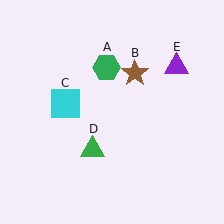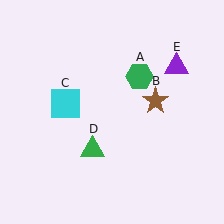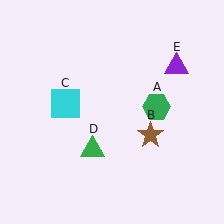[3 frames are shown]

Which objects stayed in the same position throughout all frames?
Cyan square (object C) and green triangle (object D) and purple triangle (object E) remained stationary.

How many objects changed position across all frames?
2 objects changed position: green hexagon (object A), brown star (object B).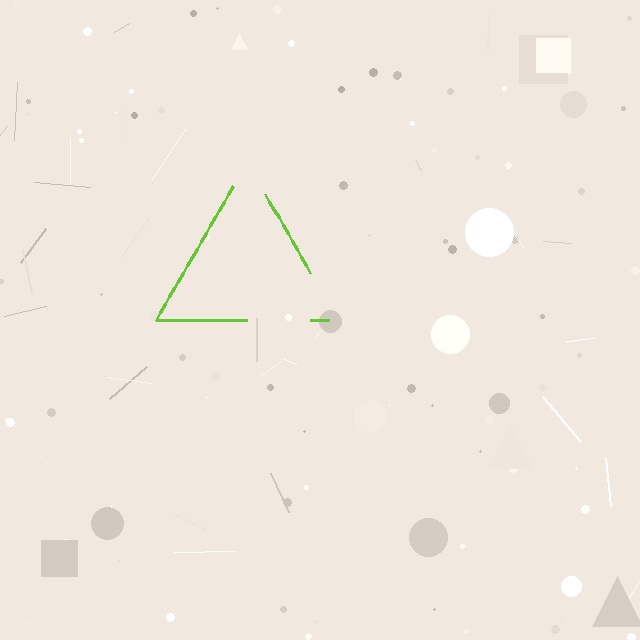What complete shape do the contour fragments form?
The contour fragments form a triangle.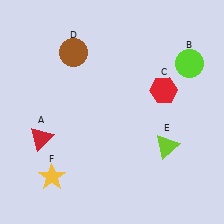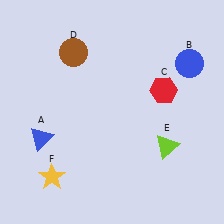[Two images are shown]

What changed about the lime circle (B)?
In Image 1, B is lime. In Image 2, it changed to blue.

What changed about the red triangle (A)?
In Image 1, A is red. In Image 2, it changed to blue.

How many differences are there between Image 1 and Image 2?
There are 2 differences between the two images.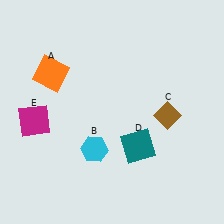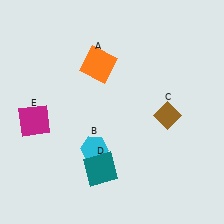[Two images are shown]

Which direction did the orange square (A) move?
The orange square (A) moved right.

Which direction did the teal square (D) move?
The teal square (D) moved left.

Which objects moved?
The objects that moved are: the orange square (A), the teal square (D).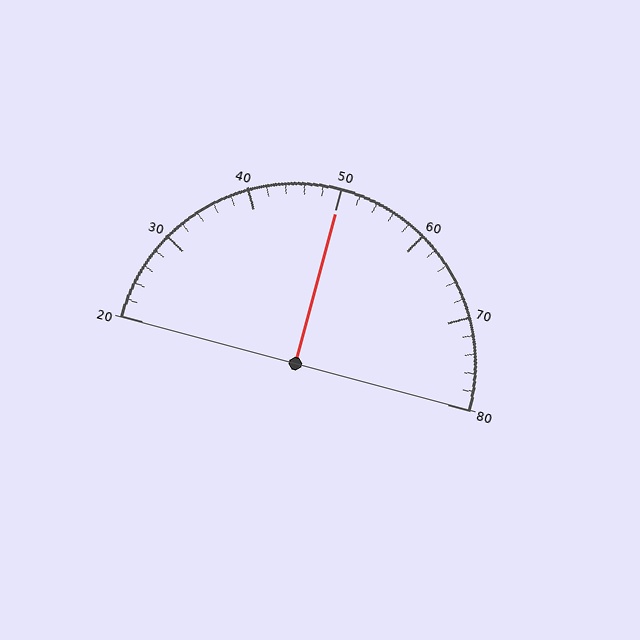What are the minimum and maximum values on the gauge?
The gauge ranges from 20 to 80.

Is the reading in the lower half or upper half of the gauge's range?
The reading is in the upper half of the range (20 to 80).